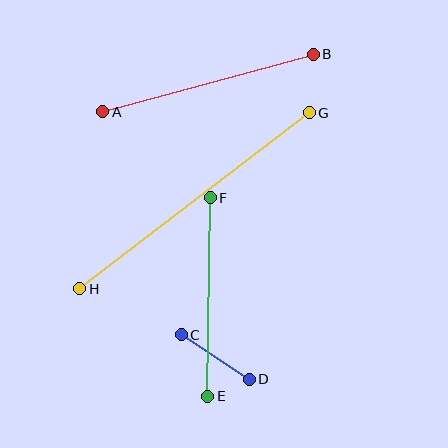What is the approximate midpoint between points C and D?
The midpoint is at approximately (215, 357) pixels.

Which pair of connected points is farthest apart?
Points G and H are farthest apart.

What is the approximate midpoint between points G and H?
The midpoint is at approximately (194, 201) pixels.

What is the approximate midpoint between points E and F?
The midpoint is at approximately (209, 297) pixels.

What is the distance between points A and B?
The distance is approximately 218 pixels.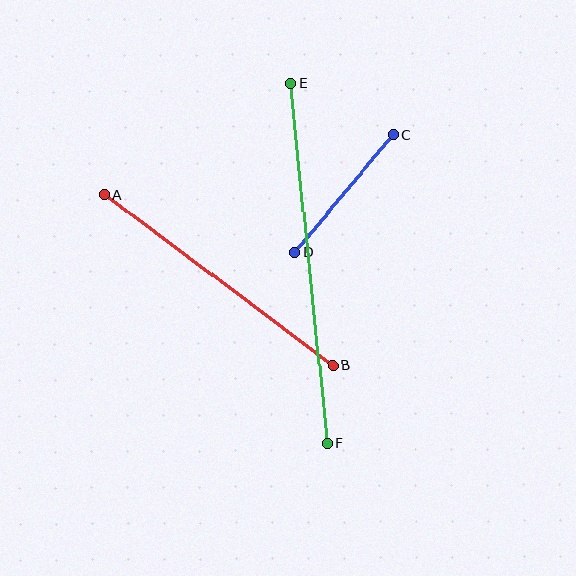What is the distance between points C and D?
The distance is approximately 153 pixels.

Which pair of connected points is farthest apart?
Points E and F are farthest apart.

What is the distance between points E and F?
The distance is approximately 361 pixels.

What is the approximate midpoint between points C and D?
The midpoint is at approximately (344, 193) pixels.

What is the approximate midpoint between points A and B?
The midpoint is at approximately (219, 280) pixels.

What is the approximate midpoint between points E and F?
The midpoint is at approximately (309, 263) pixels.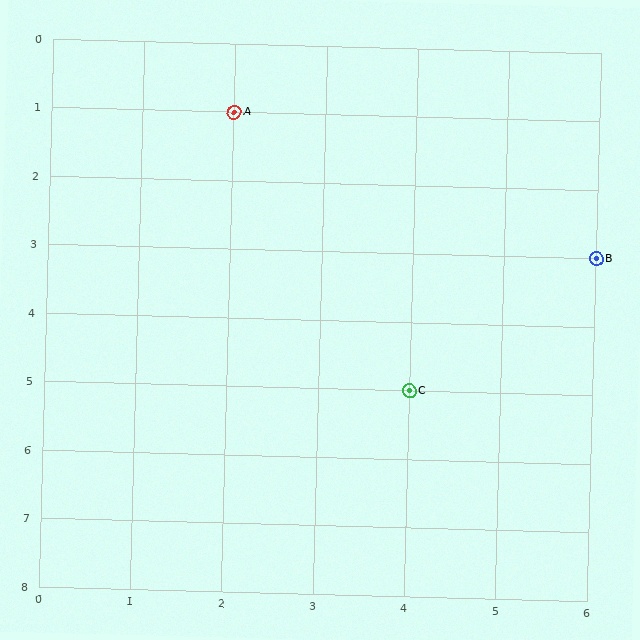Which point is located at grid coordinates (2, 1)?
Point A is at (2, 1).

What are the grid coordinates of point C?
Point C is at grid coordinates (4, 5).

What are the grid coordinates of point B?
Point B is at grid coordinates (6, 3).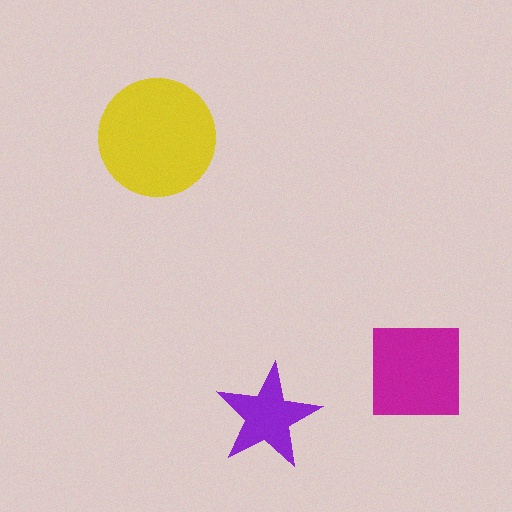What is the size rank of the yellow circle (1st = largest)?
1st.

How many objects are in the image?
There are 3 objects in the image.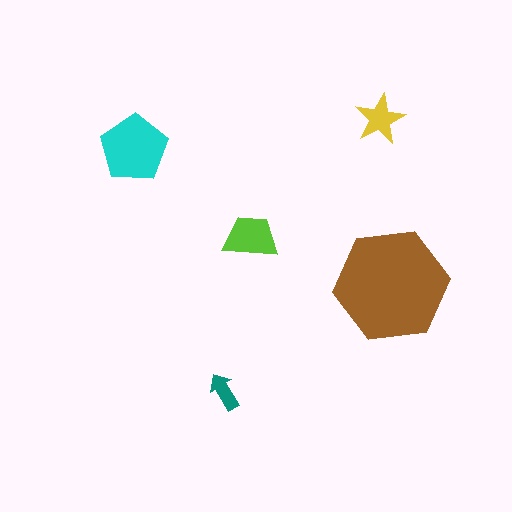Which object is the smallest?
The teal arrow.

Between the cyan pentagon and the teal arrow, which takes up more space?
The cyan pentagon.